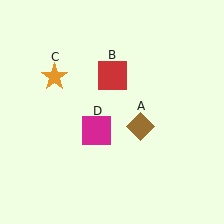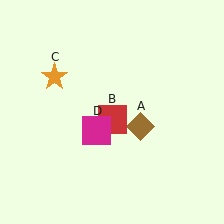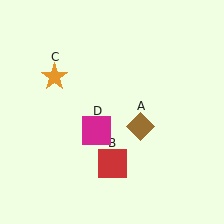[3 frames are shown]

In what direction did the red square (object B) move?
The red square (object B) moved down.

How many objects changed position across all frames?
1 object changed position: red square (object B).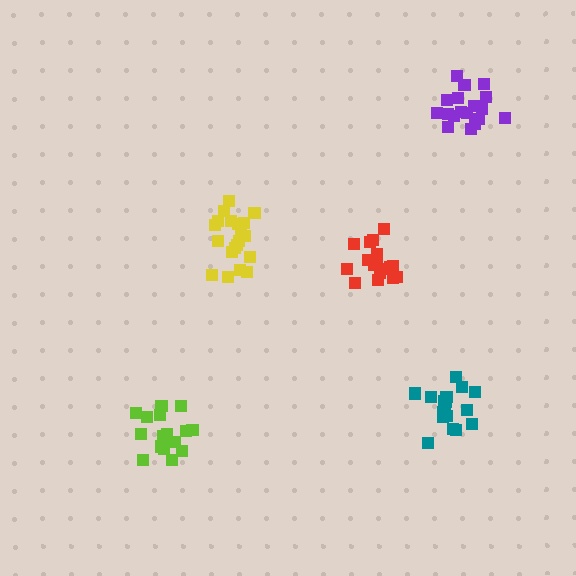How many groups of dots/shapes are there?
There are 5 groups.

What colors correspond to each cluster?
The clusters are colored: teal, red, lime, purple, yellow.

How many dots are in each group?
Group 1: 18 dots, Group 2: 17 dots, Group 3: 17 dots, Group 4: 18 dots, Group 5: 20 dots (90 total).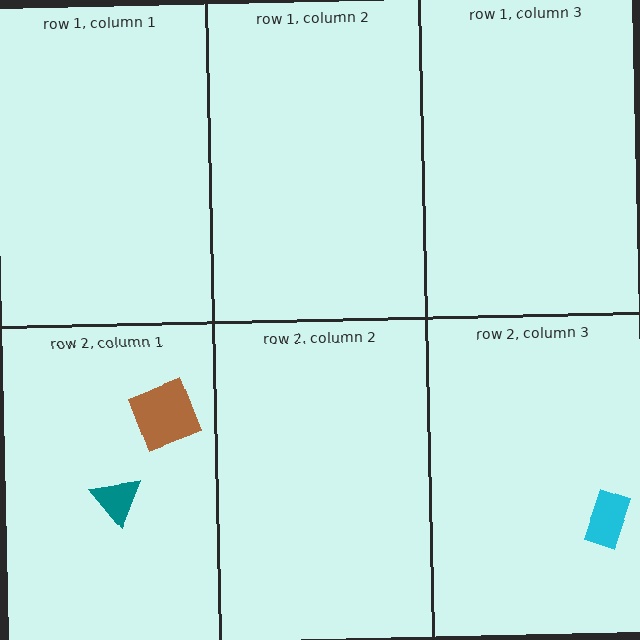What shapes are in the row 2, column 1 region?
The brown square, the teal triangle.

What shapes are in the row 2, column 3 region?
The cyan rectangle.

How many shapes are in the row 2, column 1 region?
2.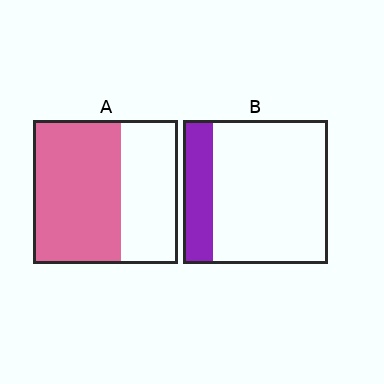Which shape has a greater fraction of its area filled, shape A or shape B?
Shape A.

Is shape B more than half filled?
No.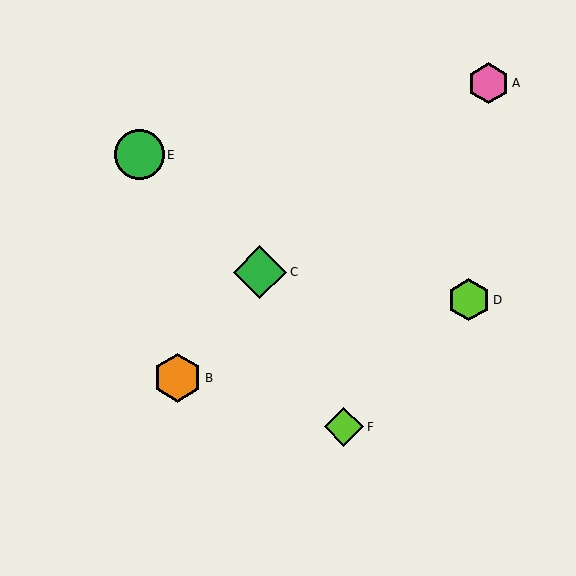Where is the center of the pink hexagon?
The center of the pink hexagon is at (488, 83).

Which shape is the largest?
The green diamond (labeled C) is the largest.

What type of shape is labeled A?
Shape A is a pink hexagon.